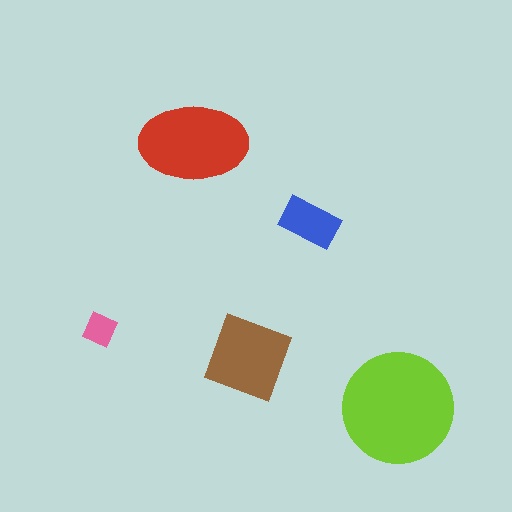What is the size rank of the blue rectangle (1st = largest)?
4th.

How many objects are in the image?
There are 5 objects in the image.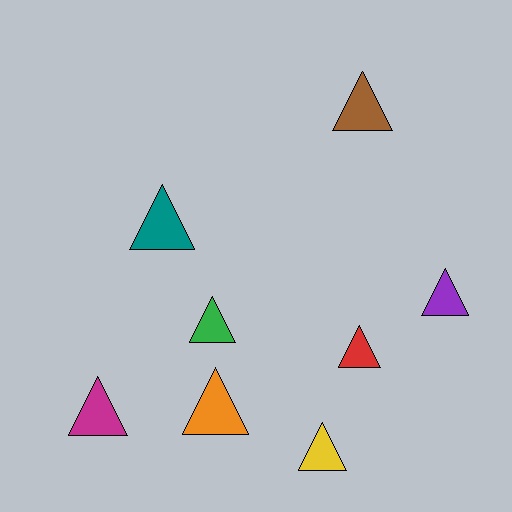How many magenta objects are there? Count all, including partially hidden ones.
There is 1 magenta object.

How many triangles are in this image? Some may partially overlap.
There are 8 triangles.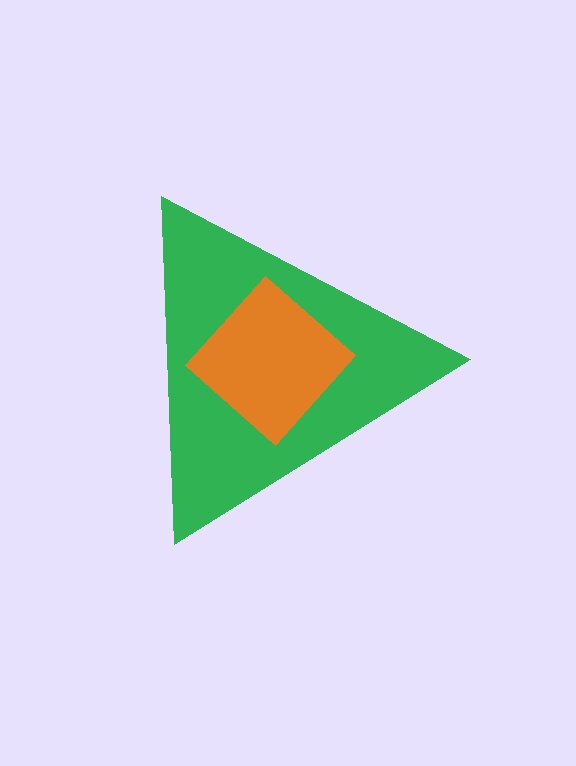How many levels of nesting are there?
2.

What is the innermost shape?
The orange diamond.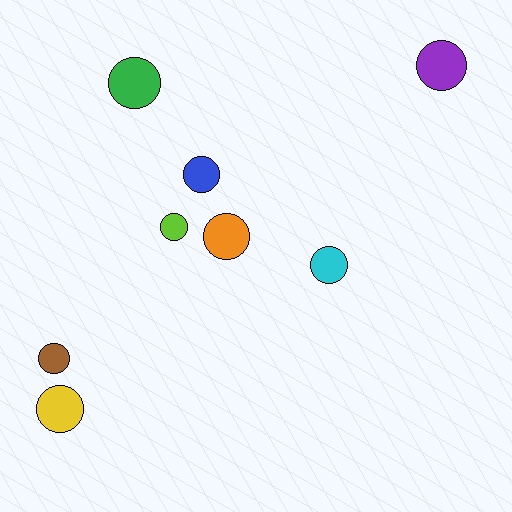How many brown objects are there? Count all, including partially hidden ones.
There is 1 brown object.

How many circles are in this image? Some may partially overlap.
There are 8 circles.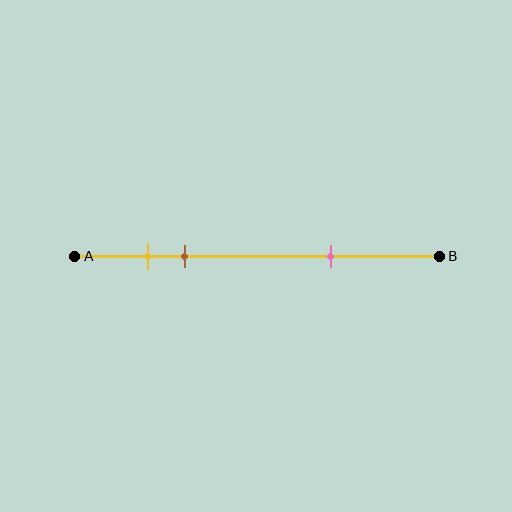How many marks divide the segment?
There are 3 marks dividing the segment.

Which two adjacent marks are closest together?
The yellow and brown marks are the closest adjacent pair.